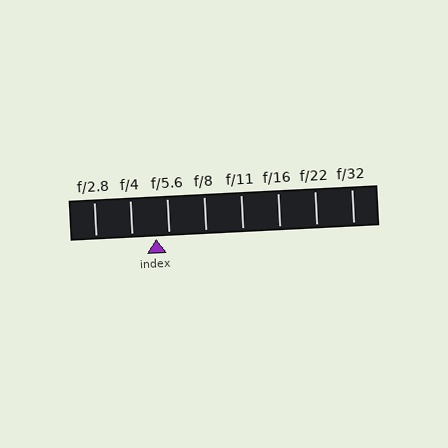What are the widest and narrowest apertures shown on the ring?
The widest aperture shown is f/2.8 and the narrowest is f/32.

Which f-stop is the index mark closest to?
The index mark is closest to f/5.6.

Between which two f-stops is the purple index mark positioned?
The index mark is between f/4 and f/5.6.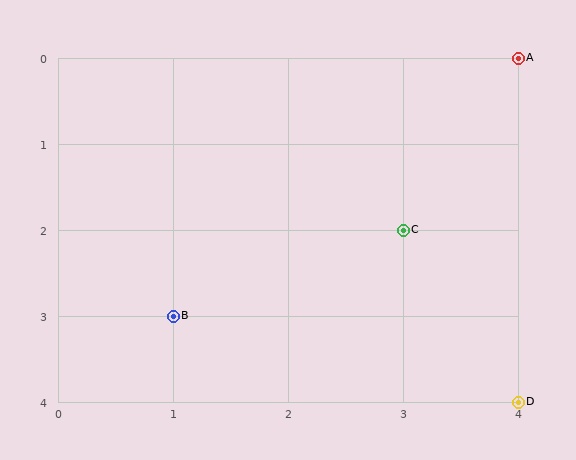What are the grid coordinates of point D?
Point D is at grid coordinates (4, 4).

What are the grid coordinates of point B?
Point B is at grid coordinates (1, 3).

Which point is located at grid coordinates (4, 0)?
Point A is at (4, 0).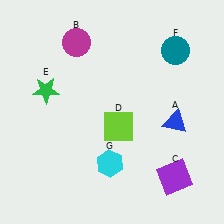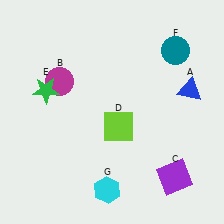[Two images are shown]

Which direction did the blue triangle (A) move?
The blue triangle (A) moved up.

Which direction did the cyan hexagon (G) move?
The cyan hexagon (G) moved down.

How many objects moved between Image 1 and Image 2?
3 objects moved between the two images.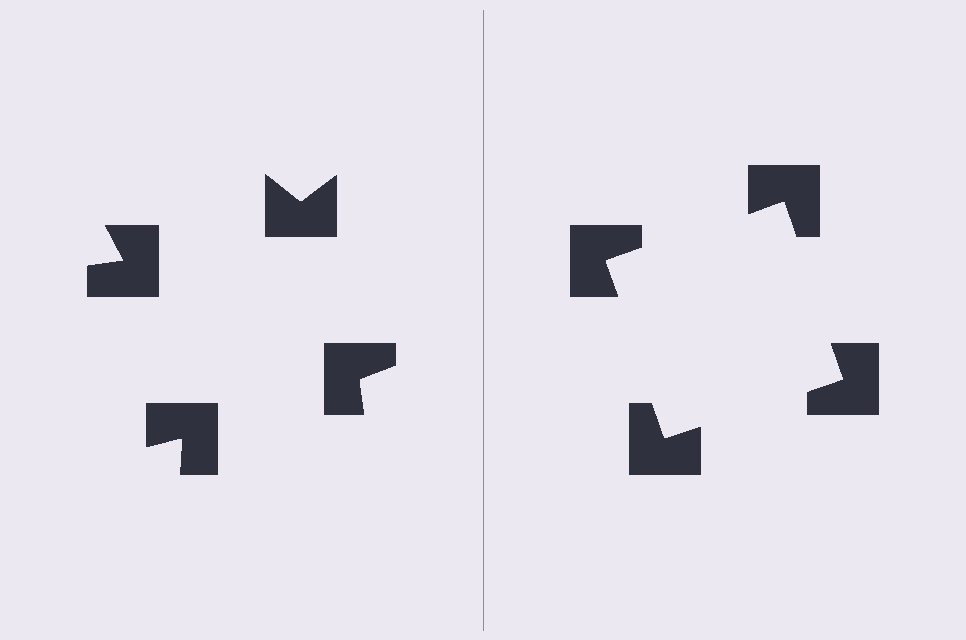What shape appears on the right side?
An illusory square.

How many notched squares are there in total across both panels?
8 — 4 on each side.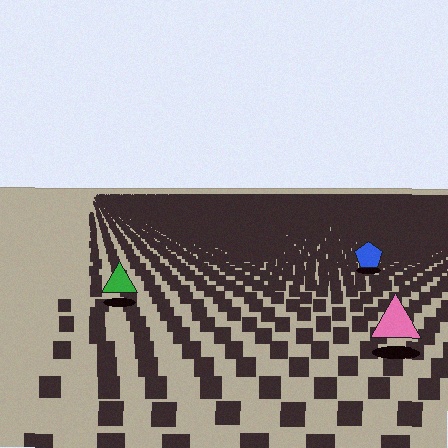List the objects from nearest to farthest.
From nearest to farthest: the pink triangle, the green triangle, the blue pentagon.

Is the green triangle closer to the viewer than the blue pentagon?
Yes. The green triangle is closer — you can tell from the texture gradient: the ground texture is coarser near it.